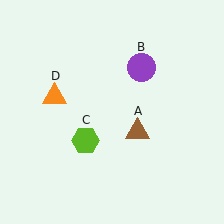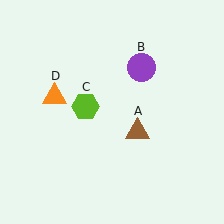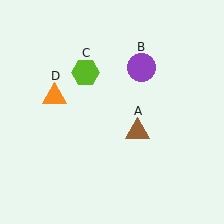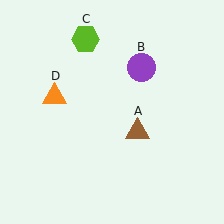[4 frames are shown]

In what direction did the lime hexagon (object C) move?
The lime hexagon (object C) moved up.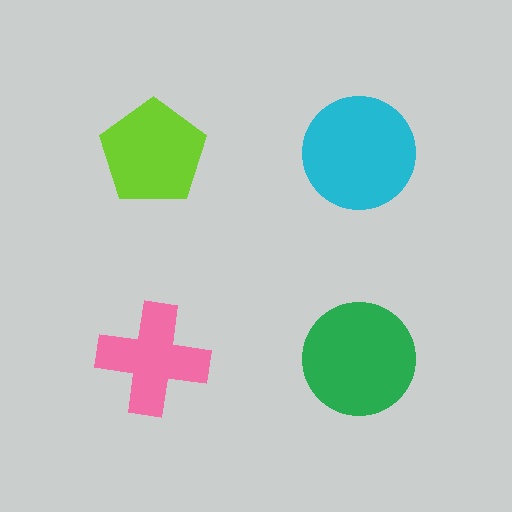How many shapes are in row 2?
2 shapes.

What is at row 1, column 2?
A cyan circle.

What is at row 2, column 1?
A pink cross.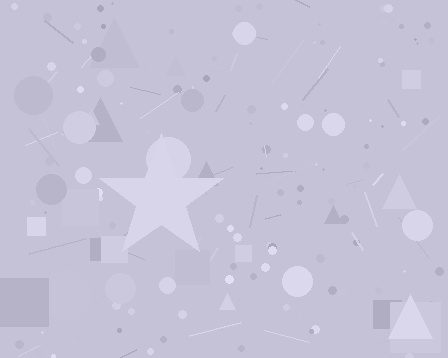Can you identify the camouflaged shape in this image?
The camouflaged shape is a star.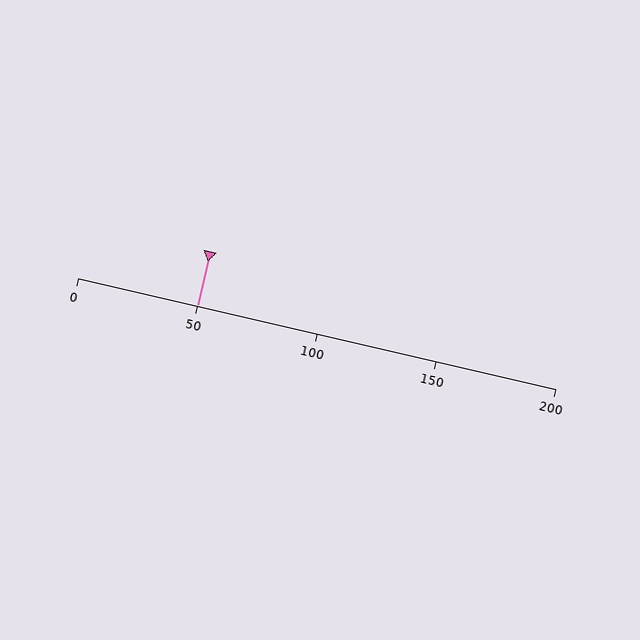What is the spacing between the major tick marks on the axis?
The major ticks are spaced 50 apart.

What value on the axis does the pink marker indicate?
The marker indicates approximately 50.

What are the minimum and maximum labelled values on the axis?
The axis runs from 0 to 200.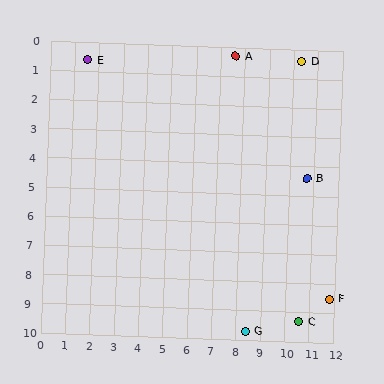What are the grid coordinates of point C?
Point C is at approximately (10.6, 9.3).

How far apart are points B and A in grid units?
Points B and A are about 5.1 grid units apart.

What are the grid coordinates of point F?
Point F is at approximately (11.8, 8.5).